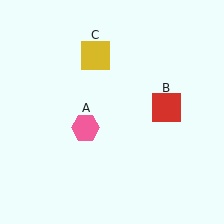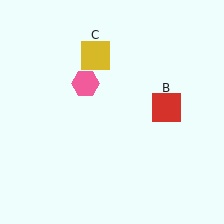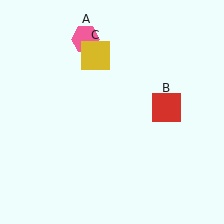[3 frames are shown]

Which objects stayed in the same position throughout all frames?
Red square (object B) and yellow square (object C) remained stationary.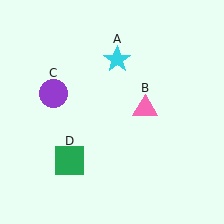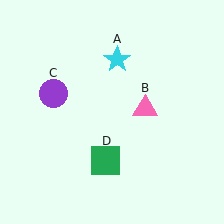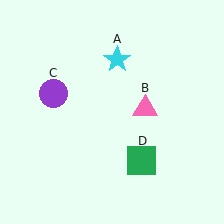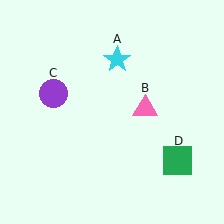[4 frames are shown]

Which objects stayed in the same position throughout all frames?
Cyan star (object A) and pink triangle (object B) and purple circle (object C) remained stationary.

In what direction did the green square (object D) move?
The green square (object D) moved right.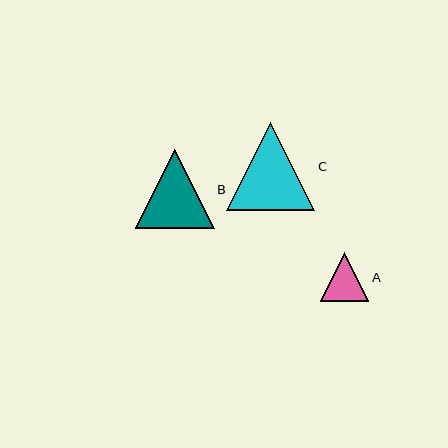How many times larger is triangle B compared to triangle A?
Triangle B is approximately 1.6 times the size of triangle A.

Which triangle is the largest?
Triangle C is the largest with a size of approximately 88 pixels.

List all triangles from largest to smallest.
From largest to smallest: C, B, A.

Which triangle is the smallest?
Triangle A is the smallest with a size of approximately 49 pixels.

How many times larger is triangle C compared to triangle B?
Triangle C is approximately 1.1 times the size of triangle B.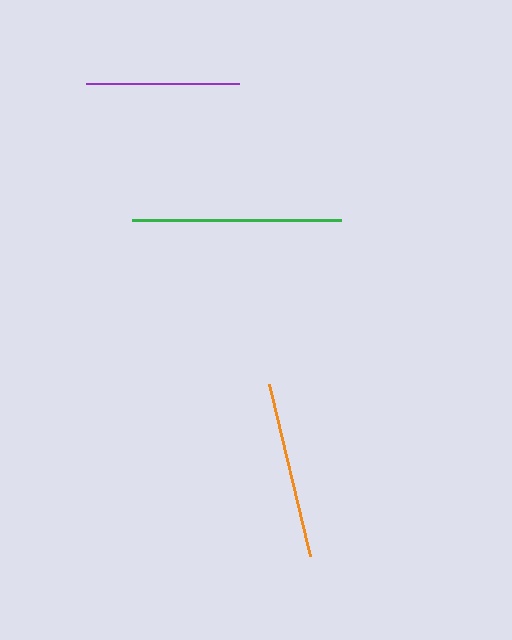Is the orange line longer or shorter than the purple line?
The orange line is longer than the purple line.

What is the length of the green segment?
The green segment is approximately 209 pixels long.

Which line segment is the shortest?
The purple line is the shortest at approximately 153 pixels.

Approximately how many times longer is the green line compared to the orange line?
The green line is approximately 1.2 times the length of the orange line.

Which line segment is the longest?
The green line is the longest at approximately 209 pixels.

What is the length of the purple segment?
The purple segment is approximately 153 pixels long.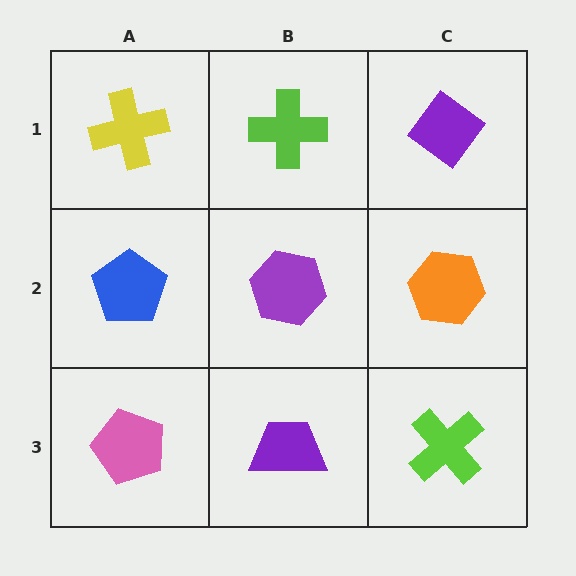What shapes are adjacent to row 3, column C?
An orange hexagon (row 2, column C), a purple trapezoid (row 3, column B).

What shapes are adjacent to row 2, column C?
A purple diamond (row 1, column C), a lime cross (row 3, column C), a purple hexagon (row 2, column B).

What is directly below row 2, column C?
A lime cross.